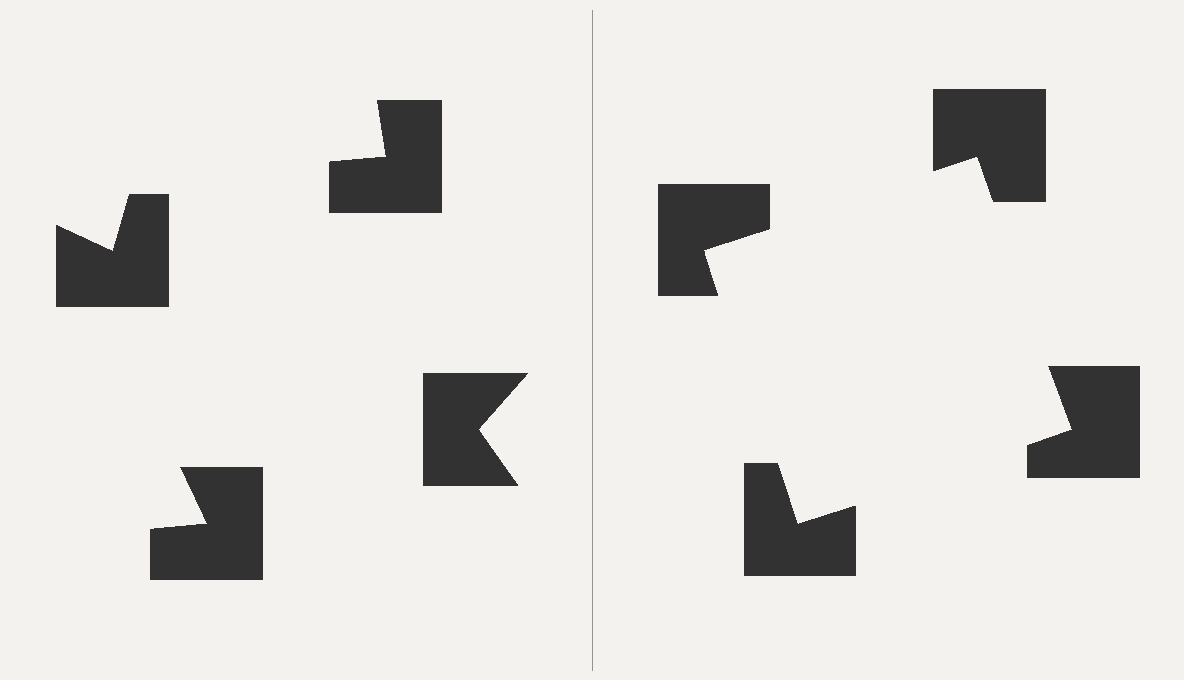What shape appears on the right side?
An illusory square.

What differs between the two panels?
The notched squares are positioned identically on both sides; only the wedge orientations differ. On the right they align to a square; on the left they are misaligned.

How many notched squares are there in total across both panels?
8 — 4 on each side.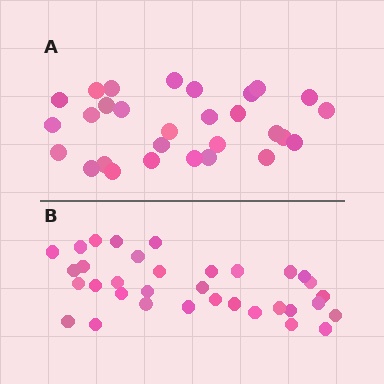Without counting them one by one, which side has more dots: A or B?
Region B (the bottom region) has more dots.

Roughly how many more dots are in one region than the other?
Region B has about 5 more dots than region A.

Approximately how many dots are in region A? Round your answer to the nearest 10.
About 30 dots. (The exact count is 29, which rounds to 30.)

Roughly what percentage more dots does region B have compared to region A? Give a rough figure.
About 15% more.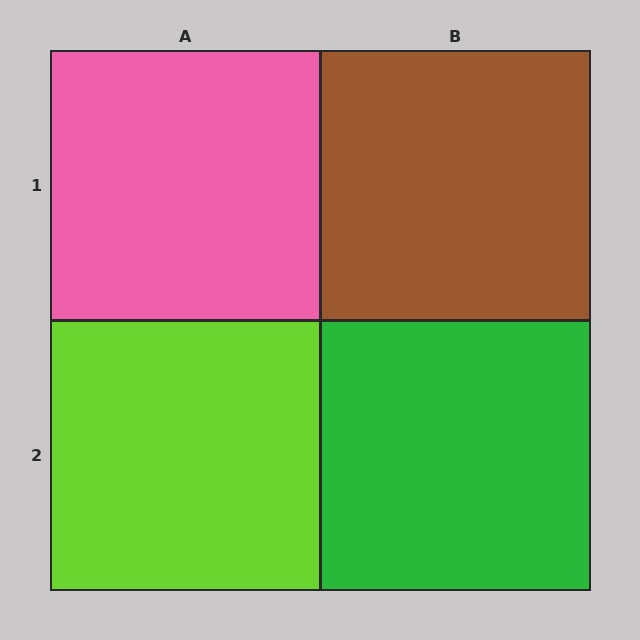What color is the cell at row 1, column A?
Pink.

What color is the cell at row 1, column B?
Brown.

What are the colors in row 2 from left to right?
Lime, green.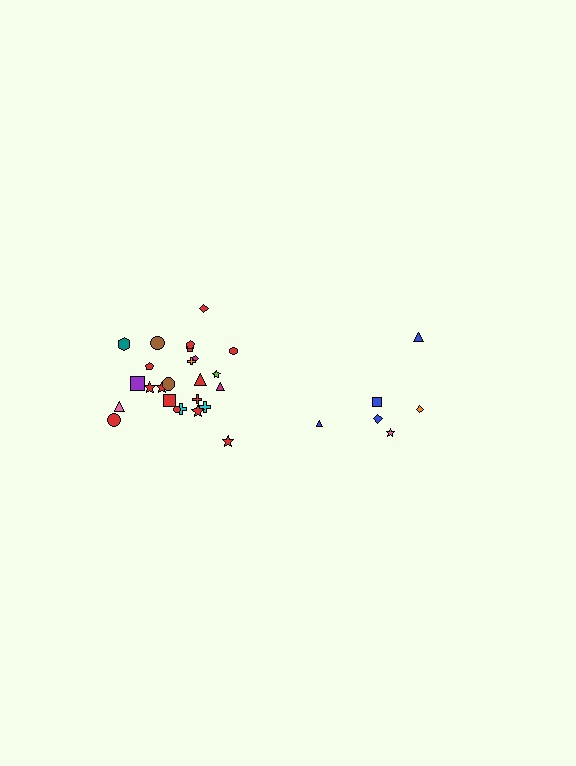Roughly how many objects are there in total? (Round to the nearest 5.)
Roughly 30 objects in total.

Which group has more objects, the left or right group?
The left group.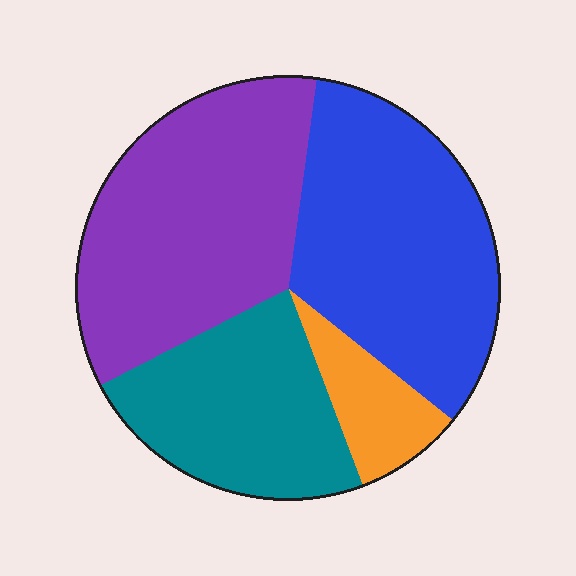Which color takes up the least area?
Orange, at roughly 10%.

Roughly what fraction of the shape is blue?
Blue covers 34% of the shape.